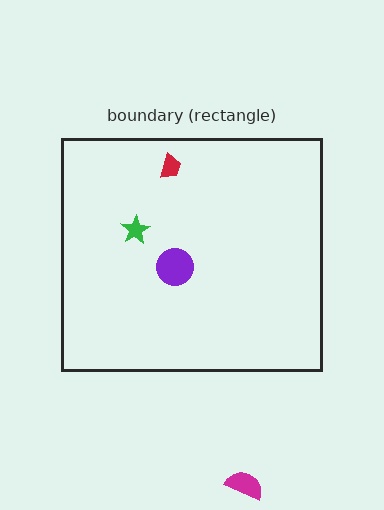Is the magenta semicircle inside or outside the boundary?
Outside.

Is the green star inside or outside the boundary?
Inside.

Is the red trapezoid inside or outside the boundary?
Inside.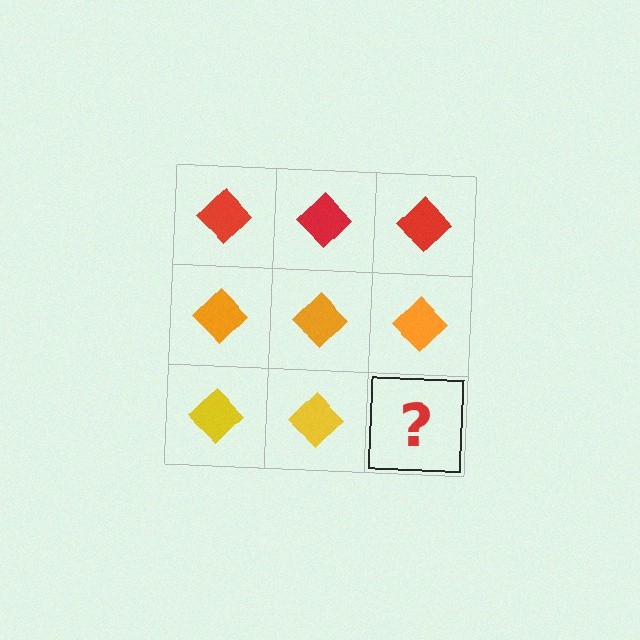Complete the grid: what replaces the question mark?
The question mark should be replaced with a yellow diamond.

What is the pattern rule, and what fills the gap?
The rule is that each row has a consistent color. The gap should be filled with a yellow diamond.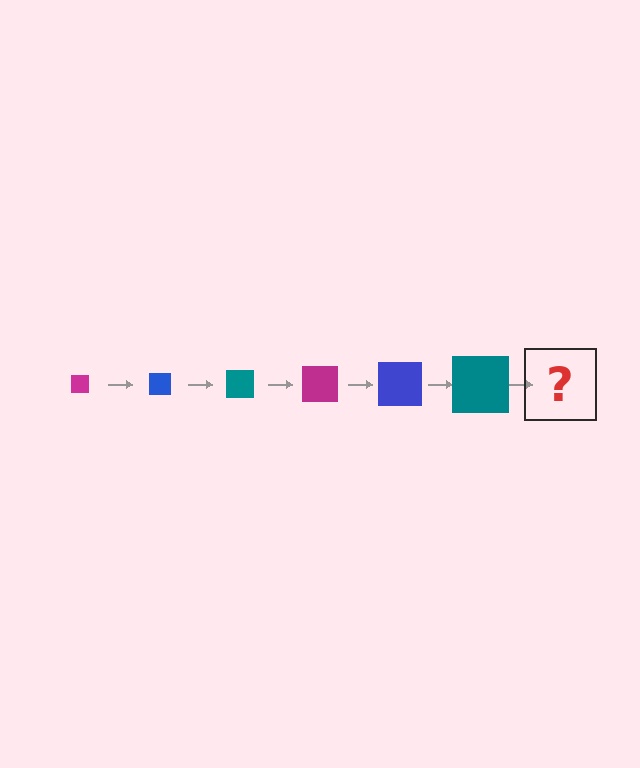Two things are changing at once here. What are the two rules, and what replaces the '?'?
The two rules are that the square grows larger each step and the color cycles through magenta, blue, and teal. The '?' should be a magenta square, larger than the previous one.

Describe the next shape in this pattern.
It should be a magenta square, larger than the previous one.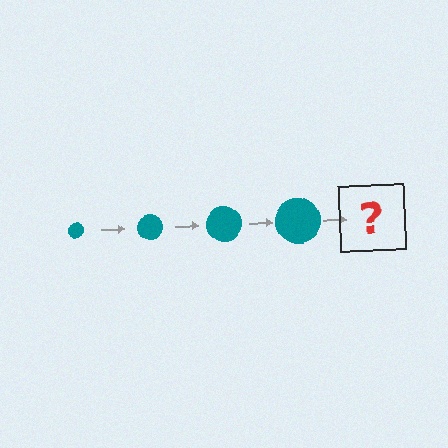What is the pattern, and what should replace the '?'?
The pattern is that the circle gets progressively larger each step. The '?' should be a teal circle, larger than the previous one.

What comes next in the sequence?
The next element should be a teal circle, larger than the previous one.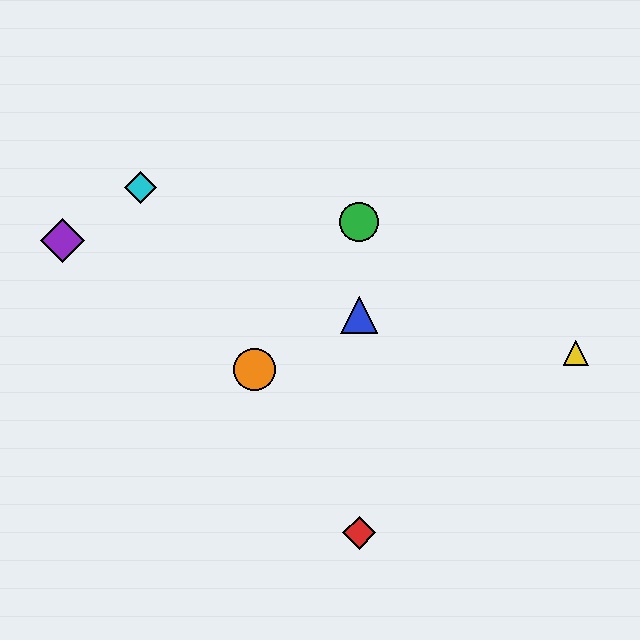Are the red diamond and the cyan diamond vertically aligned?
No, the red diamond is at x≈359 and the cyan diamond is at x≈141.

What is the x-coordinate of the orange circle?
The orange circle is at x≈254.